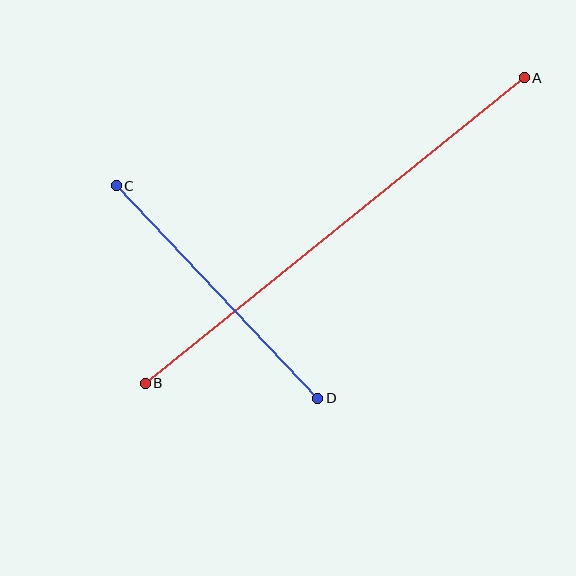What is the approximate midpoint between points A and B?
The midpoint is at approximately (335, 231) pixels.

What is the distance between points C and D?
The distance is approximately 293 pixels.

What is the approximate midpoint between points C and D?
The midpoint is at approximately (217, 292) pixels.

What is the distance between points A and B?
The distance is approximately 487 pixels.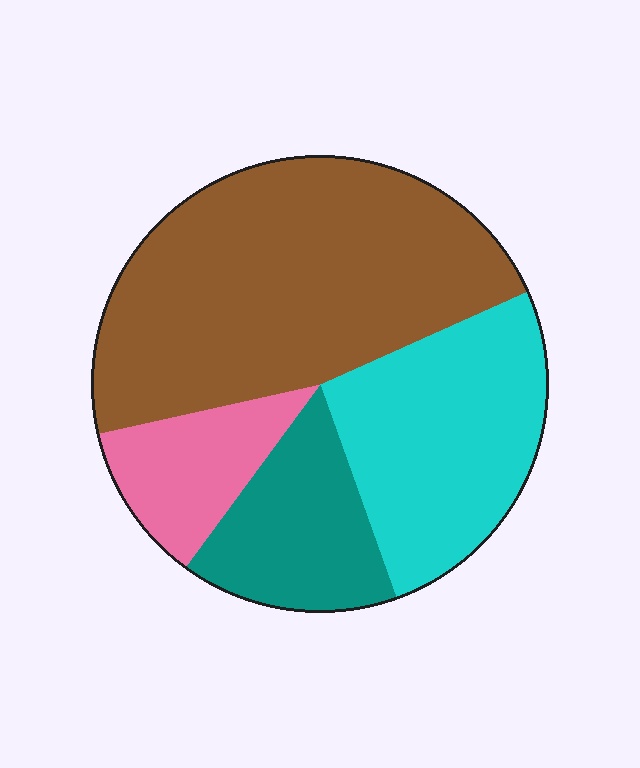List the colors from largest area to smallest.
From largest to smallest: brown, cyan, teal, pink.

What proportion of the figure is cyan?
Cyan covers about 25% of the figure.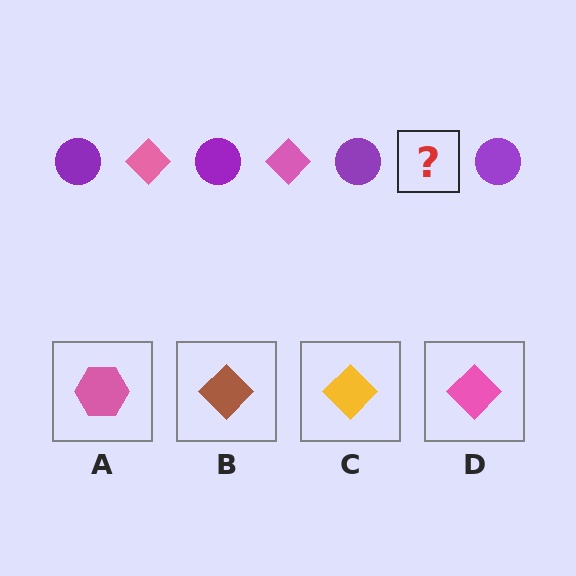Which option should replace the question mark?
Option D.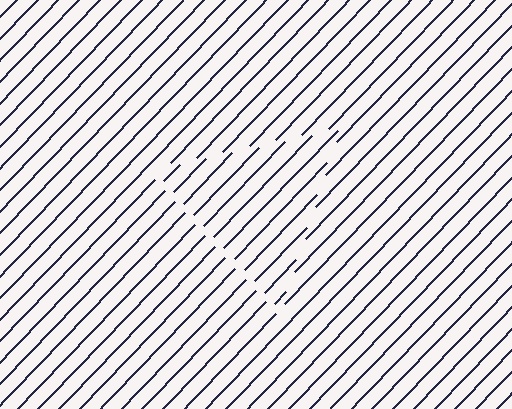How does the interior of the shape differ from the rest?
The interior of the shape contains the same grating, shifted by half a period — the contour is defined by the phase discontinuity where line-ends from the inner and outer gratings abut.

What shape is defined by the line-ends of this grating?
An illusory triangle. The interior of the shape contains the same grating, shifted by half a period — the contour is defined by the phase discontinuity where line-ends from the inner and outer gratings abut.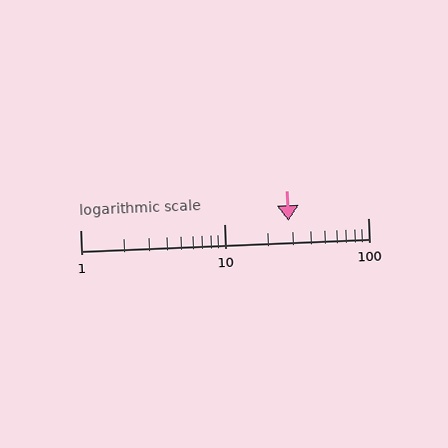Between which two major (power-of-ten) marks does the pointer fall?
The pointer is between 10 and 100.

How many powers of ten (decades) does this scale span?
The scale spans 2 decades, from 1 to 100.